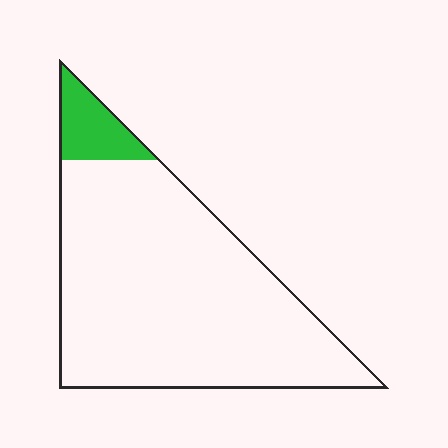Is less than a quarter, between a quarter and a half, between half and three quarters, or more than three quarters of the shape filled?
Less than a quarter.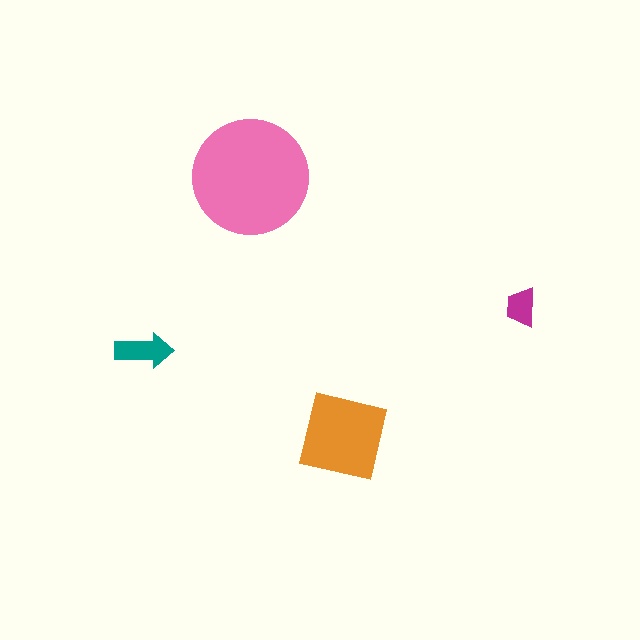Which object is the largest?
The pink circle.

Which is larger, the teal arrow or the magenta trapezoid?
The teal arrow.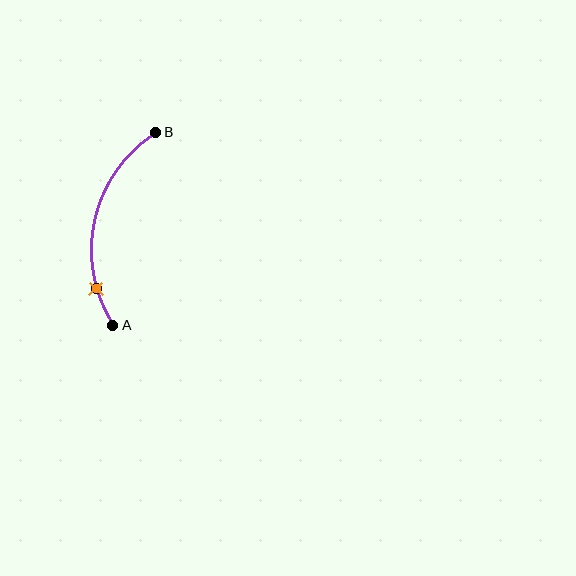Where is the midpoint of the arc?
The arc midpoint is the point on the curve farthest from the straight line joining A and B. It sits to the left of that line.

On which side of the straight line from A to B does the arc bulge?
The arc bulges to the left of the straight line connecting A and B.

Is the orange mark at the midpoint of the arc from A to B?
No. The orange mark lies on the arc but is closer to endpoint A. The arc midpoint would be at the point on the curve equidistant along the arc from both A and B.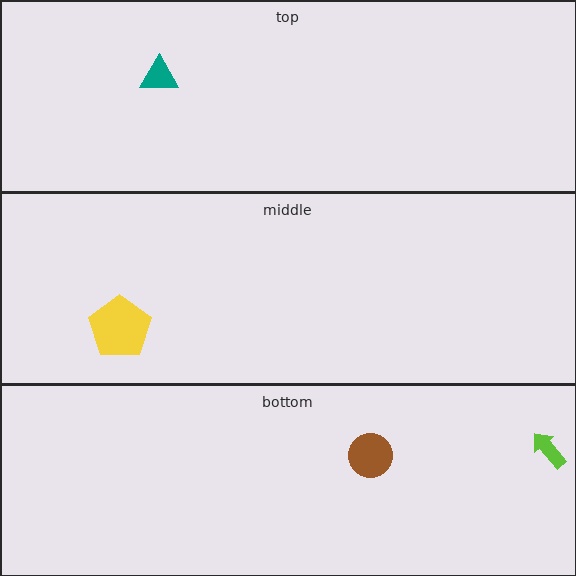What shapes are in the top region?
The teal triangle.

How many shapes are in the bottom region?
2.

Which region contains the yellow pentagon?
The middle region.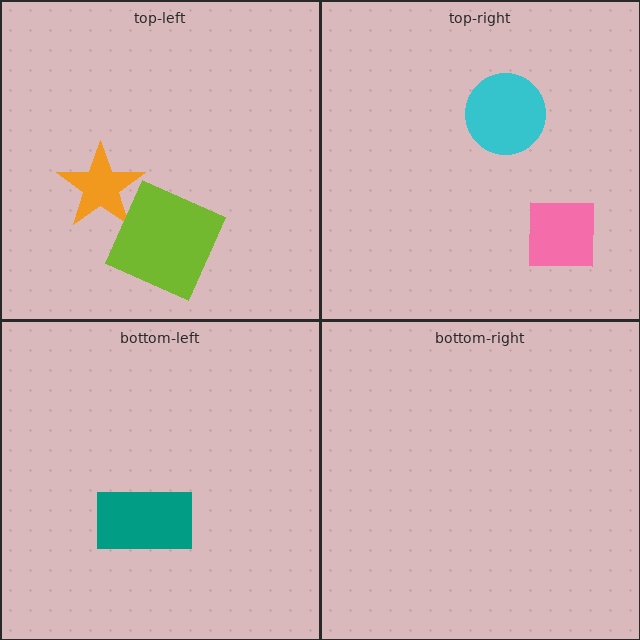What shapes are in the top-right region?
The cyan circle, the pink square.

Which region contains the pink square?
The top-right region.